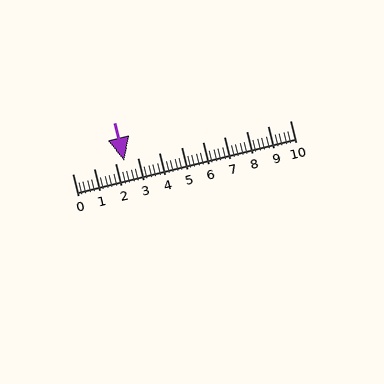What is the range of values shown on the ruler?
The ruler shows values from 0 to 10.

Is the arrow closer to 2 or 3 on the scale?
The arrow is closer to 2.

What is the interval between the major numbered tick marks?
The major tick marks are spaced 1 units apart.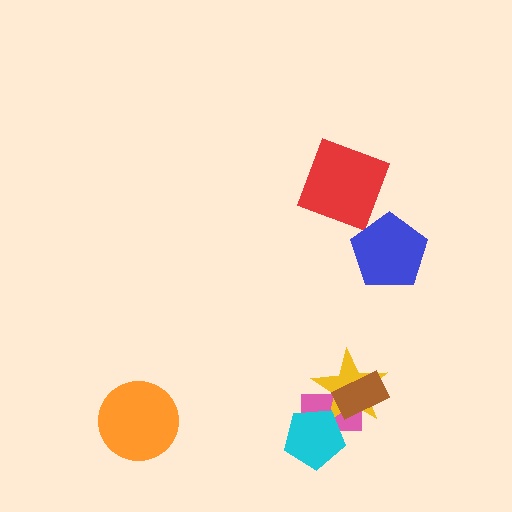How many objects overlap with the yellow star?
3 objects overlap with the yellow star.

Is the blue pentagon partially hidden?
No, no other shape covers it.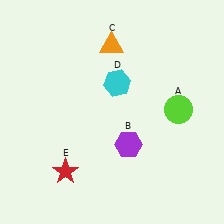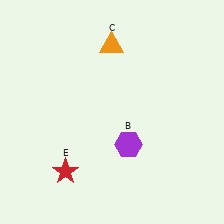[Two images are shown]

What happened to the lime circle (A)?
The lime circle (A) was removed in Image 2. It was in the top-right area of Image 1.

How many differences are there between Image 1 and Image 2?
There are 2 differences between the two images.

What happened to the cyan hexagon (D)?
The cyan hexagon (D) was removed in Image 2. It was in the top-right area of Image 1.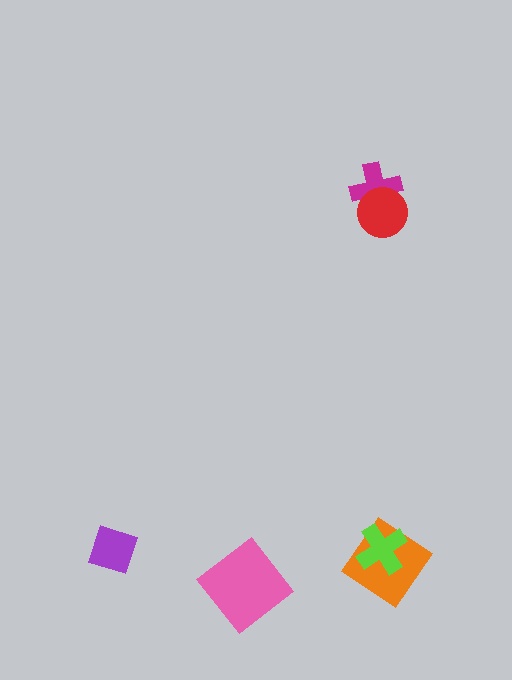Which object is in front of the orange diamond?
The lime cross is in front of the orange diamond.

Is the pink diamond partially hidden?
No, no other shape covers it.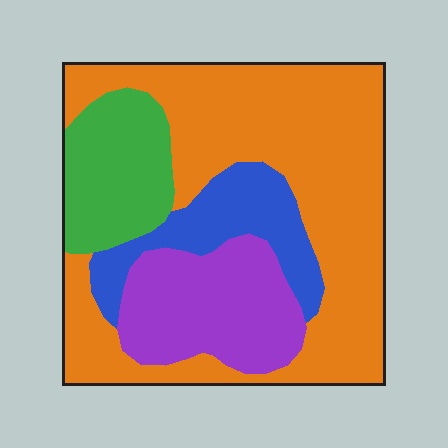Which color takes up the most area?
Orange, at roughly 55%.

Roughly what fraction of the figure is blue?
Blue covers roughly 15% of the figure.